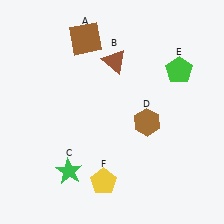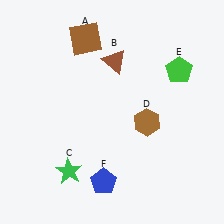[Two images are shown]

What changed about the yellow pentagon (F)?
In Image 1, F is yellow. In Image 2, it changed to blue.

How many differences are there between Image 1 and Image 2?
There is 1 difference between the two images.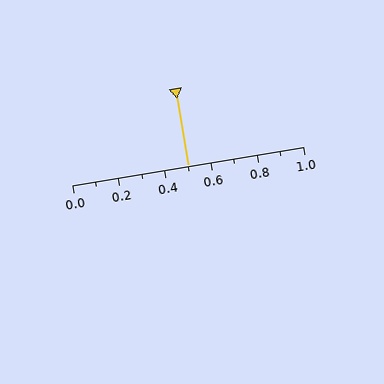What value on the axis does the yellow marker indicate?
The marker indicates approximately 0.5.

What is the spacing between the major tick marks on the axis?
The major ticks are spaced 0.2 apart.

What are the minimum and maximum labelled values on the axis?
The axis runs from 0.0 to 1.0.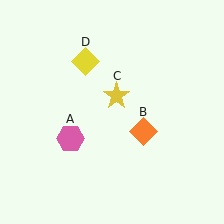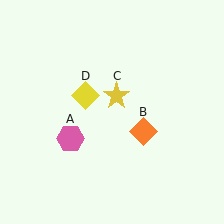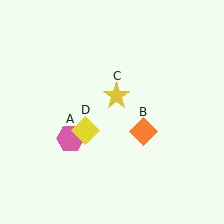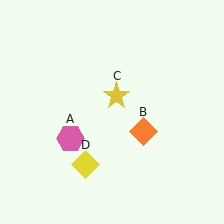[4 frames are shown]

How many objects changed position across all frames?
1 object changed position: yellow diamond (object D).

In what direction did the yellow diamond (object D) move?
The yellow diamond (object D) moved down.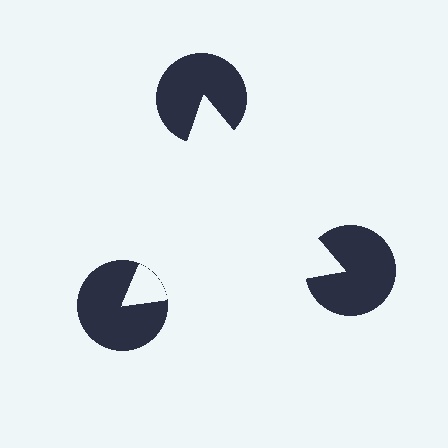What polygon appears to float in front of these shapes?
An illusory triangle — its edges are inferred from the aligned wedge cuts in the pac-man discs, not physically drawn.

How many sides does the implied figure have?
3 sides.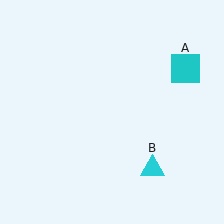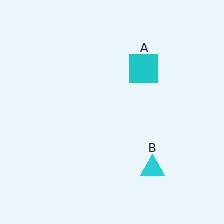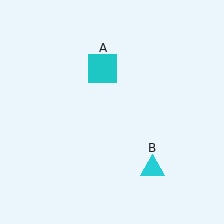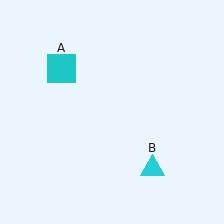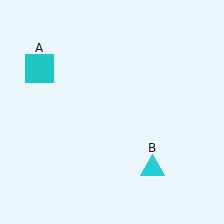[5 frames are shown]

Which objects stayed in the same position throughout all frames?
Cyan triangle (object B) remained stationary.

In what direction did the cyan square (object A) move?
The cyan square (object A) moved left.